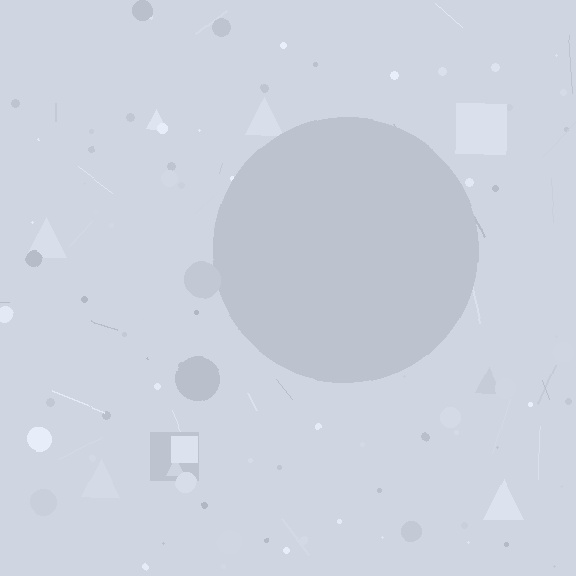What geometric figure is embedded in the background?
A circle is embedded in the background.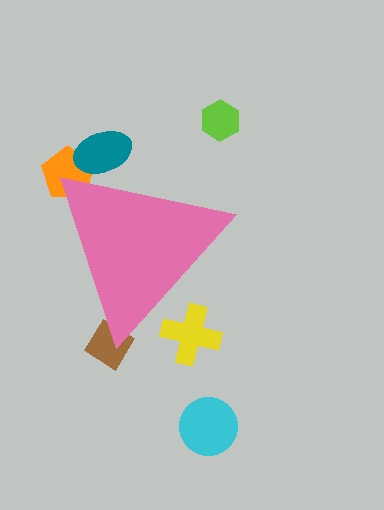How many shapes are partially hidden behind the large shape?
4 shapes are partially hidden.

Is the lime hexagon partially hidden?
No, the lime hexagon is fully visible.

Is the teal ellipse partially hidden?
Yes, the teal ellipse is partially hidden behind the pink triangle.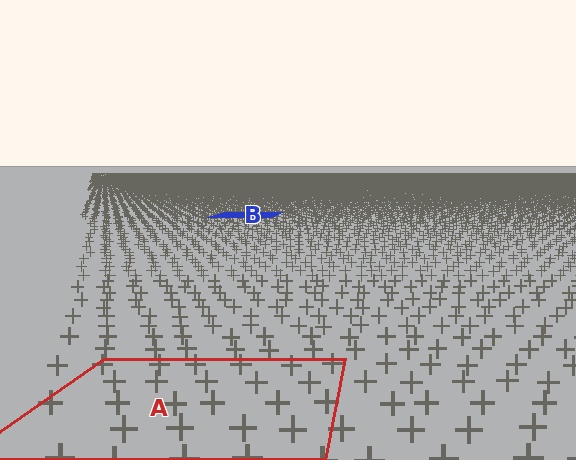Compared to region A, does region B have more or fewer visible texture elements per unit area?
Region B has more texture elements per unit area — they are packed more densely because it is farther away.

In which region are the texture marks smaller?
The texture marks are smaller in region B, because it is farther away.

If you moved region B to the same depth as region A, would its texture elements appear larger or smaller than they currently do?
They would appear larger. At a closer depth, the same texture elements are projected at a bigger on-screen size.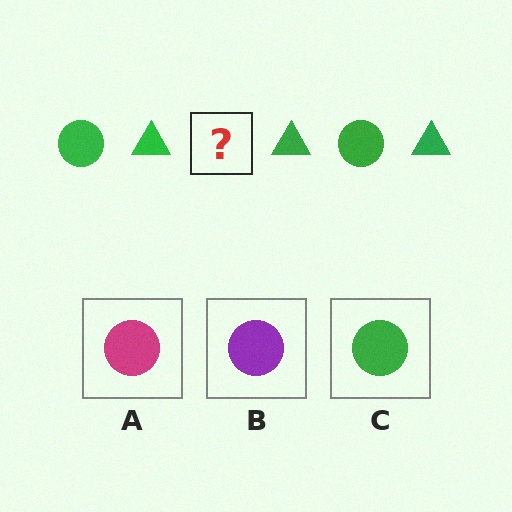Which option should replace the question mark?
Option C.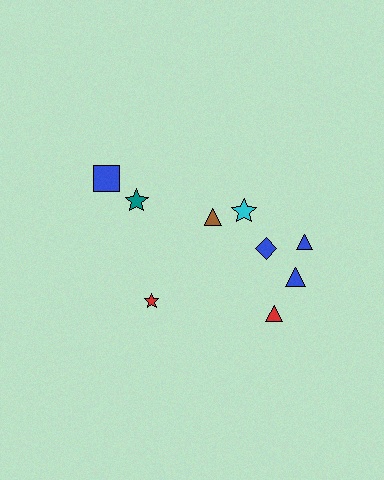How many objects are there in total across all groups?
There are 9 objects.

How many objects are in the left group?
There are 3 objects.